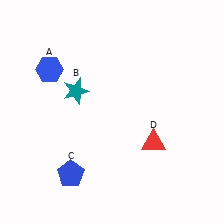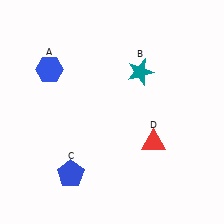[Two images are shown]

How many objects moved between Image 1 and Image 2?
1 object moved between the two images.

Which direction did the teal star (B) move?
The teal star (B) moved right.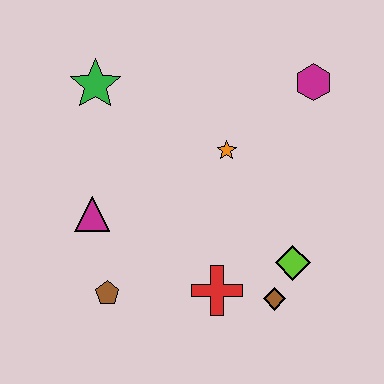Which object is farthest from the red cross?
The green star is farthest from the red cross.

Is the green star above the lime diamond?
Yes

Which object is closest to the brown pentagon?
The magenta triangle is closest to the brown pentagon.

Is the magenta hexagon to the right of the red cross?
Yes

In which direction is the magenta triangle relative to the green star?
The magenta triangle is below the green star.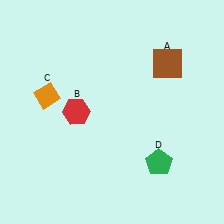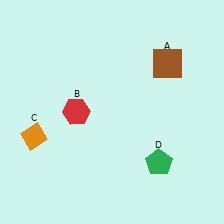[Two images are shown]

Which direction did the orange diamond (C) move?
The orange diamond (C) moved down.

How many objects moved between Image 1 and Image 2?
1 object moved between the two images.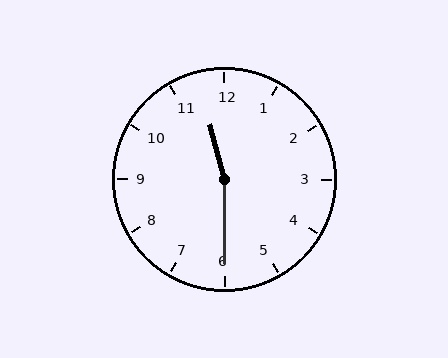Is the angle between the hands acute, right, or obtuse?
It is obtuse.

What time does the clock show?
11:30.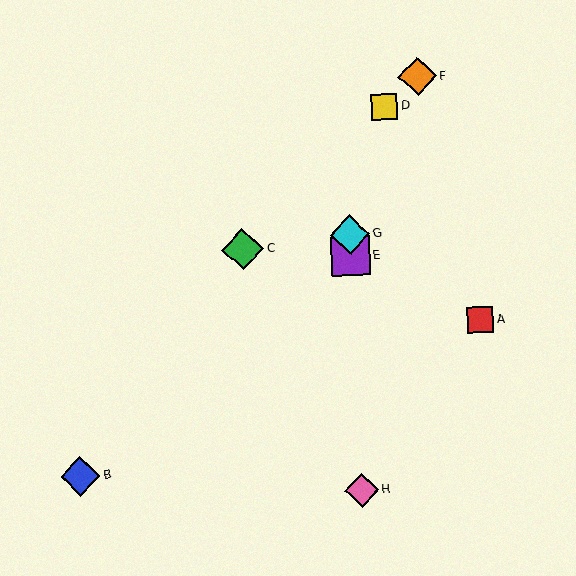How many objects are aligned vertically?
3 objects (E, G, H) are aligned vertically.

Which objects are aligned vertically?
Objects E, G, H are aligned vertically.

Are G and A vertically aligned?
No, G is at x≈350 and A is at x≈480.